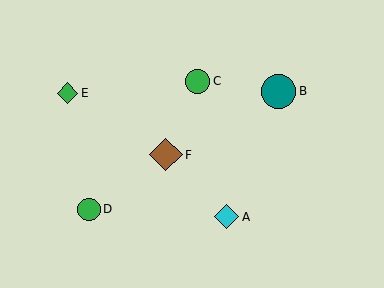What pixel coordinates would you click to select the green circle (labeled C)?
Click at (198, 81) to select the green circle C.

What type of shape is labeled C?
Shape C is a green circle.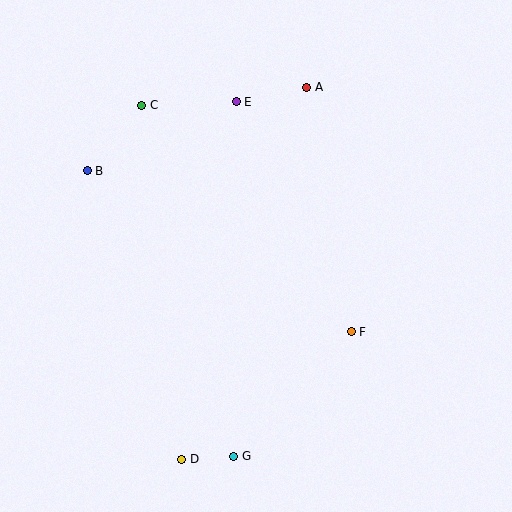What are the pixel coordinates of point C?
Point C is at (142, 105).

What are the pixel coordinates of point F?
Point F is at (351, 332).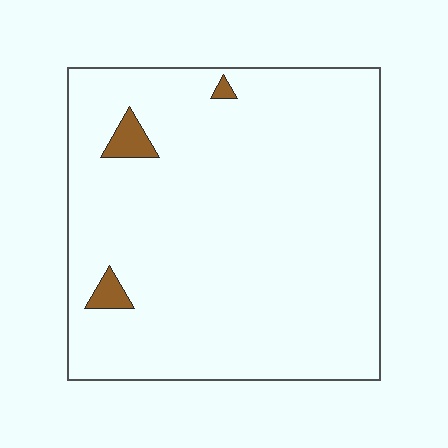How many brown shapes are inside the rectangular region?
3.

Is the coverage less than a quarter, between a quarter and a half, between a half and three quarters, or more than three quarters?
Less than a quarter.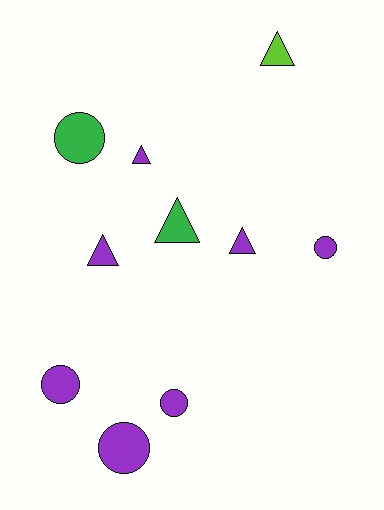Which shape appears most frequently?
Triangle, with 5 objects.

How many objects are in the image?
There are 10 objects.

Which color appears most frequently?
Purple, with 7 objects.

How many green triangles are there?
There is 1 green triangle.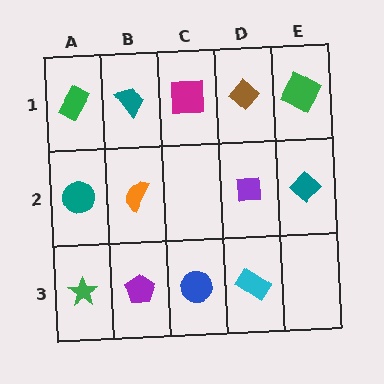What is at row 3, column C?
A blue circle.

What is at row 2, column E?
A teal diamond.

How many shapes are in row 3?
4 shapes.